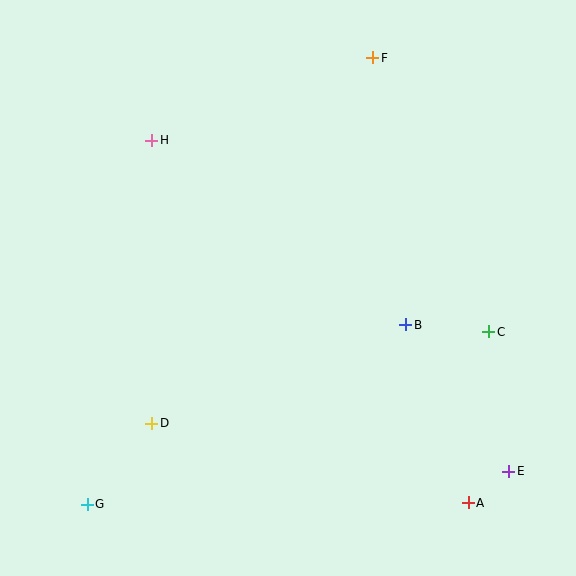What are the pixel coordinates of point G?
Point G is at (87, 504).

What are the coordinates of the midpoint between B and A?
The midpoint between B and A is at (437, 414).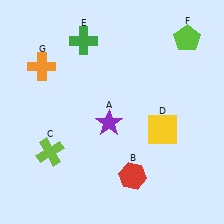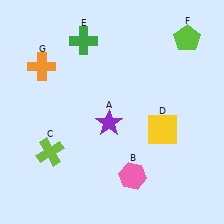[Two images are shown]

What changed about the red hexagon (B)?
In Image 1, B is red. In Image 2, it changed to pink.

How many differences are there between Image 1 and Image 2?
There is 1 difference between the two images.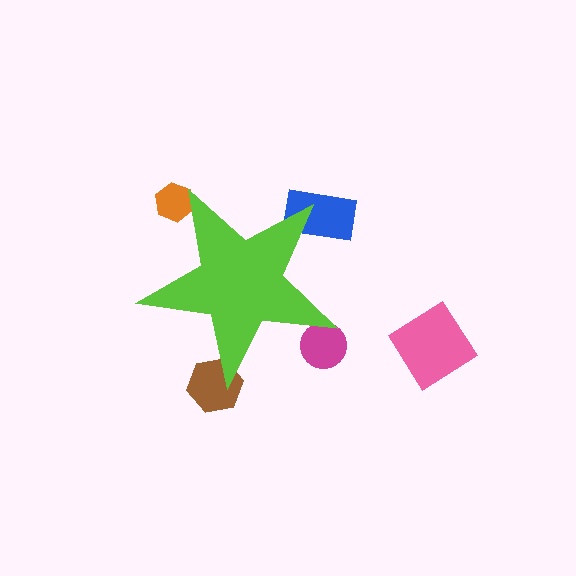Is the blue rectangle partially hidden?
Yes, the blue rectangle is partially hidden behind the lime star.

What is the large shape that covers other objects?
A lime star.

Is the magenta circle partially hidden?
Yes, the magenta circle is partially hidden behind the lime star.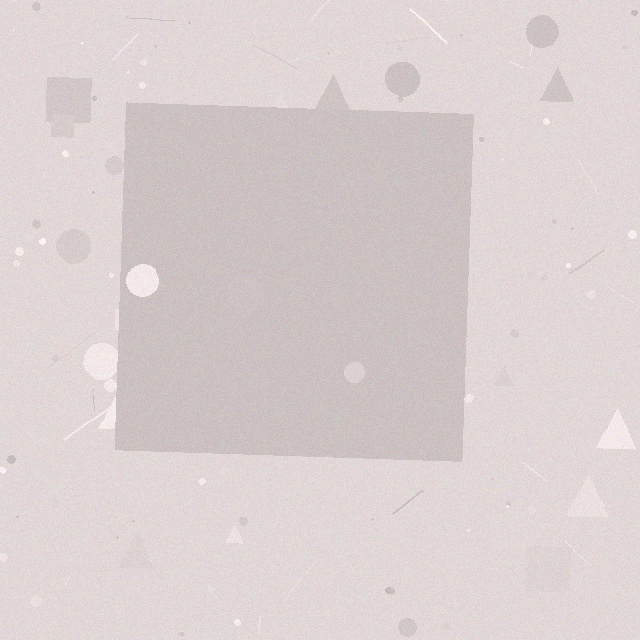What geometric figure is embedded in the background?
A square is embedded in the background.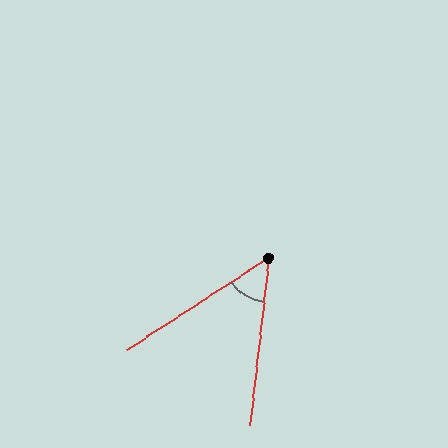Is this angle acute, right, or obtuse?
It is acute.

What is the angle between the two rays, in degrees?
Approximately 51 degrees.